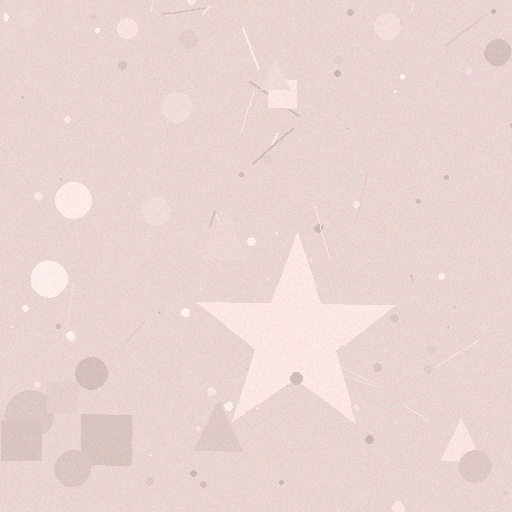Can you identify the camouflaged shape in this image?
The camouflaged shape is a star.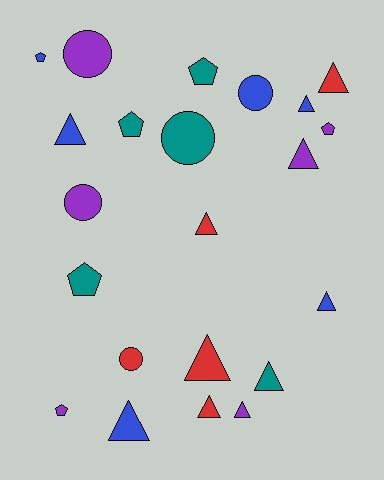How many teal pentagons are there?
There are 3 teal pentagons.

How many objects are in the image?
There are 22 objects.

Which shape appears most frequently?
Triangle, with 11 objects.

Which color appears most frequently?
Blue, with 6 objects.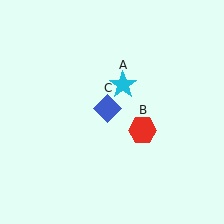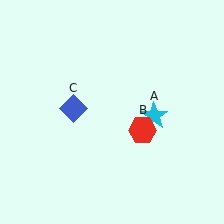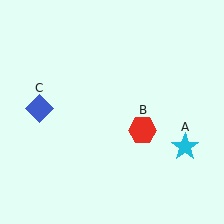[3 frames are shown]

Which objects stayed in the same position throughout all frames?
Red hexagon (object B) remained stationary.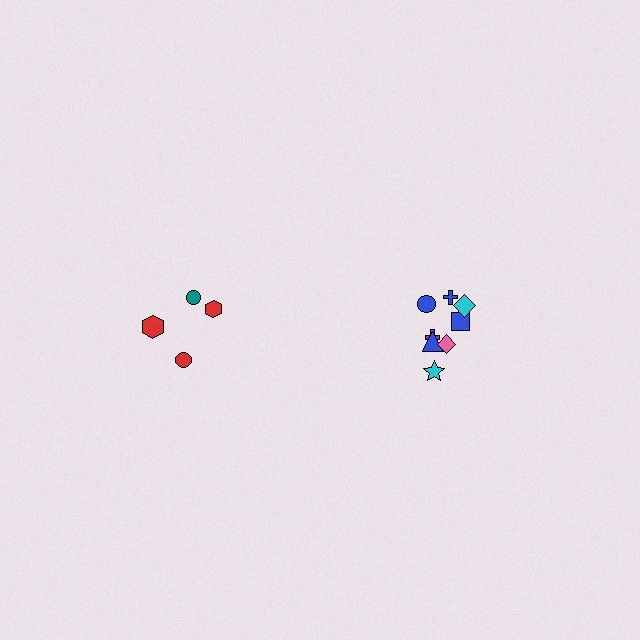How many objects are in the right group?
There are 8 objects.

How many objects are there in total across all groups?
There are 12 objects.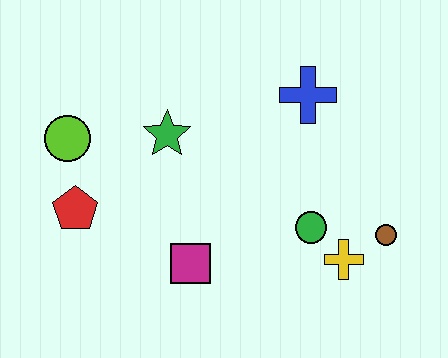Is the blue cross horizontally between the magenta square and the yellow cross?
Yes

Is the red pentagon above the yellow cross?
Yes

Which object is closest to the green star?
The lime circle is closest to the green star.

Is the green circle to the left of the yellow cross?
Yes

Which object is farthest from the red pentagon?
The brown circle is farthest from the red pentagon.